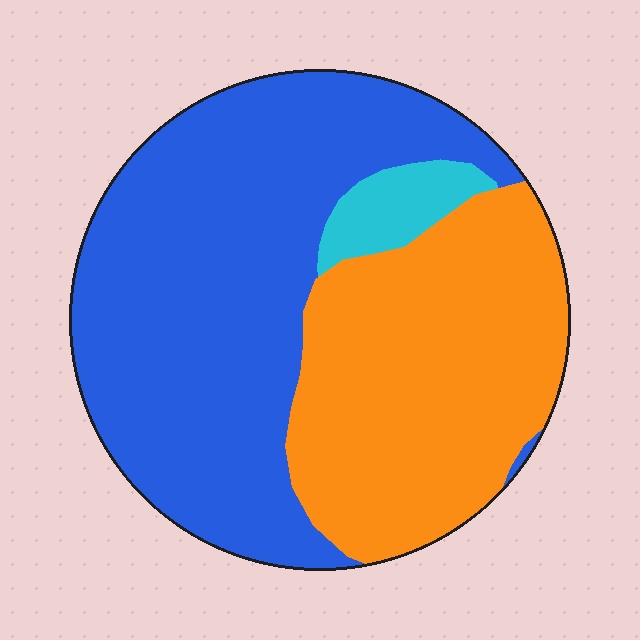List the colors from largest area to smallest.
From largest to smallest: blue, orange, cyan.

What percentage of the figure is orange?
Orange takes up between a third and a half of the figure.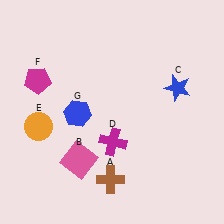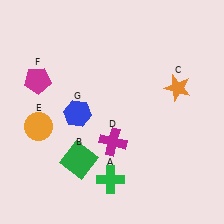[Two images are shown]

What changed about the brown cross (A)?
In Image 1, A is brown. In Image 2, it changed to green.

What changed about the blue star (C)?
In Image 1, C is blue. In Image 2, it changed to orange.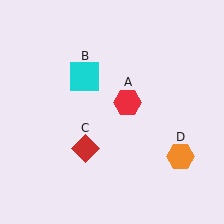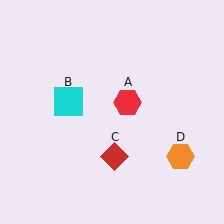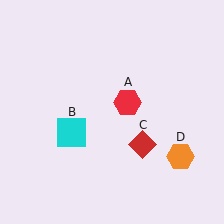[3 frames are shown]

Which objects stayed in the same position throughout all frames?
Red hexagon (object A) and orange hexagon (object D) remained stationary.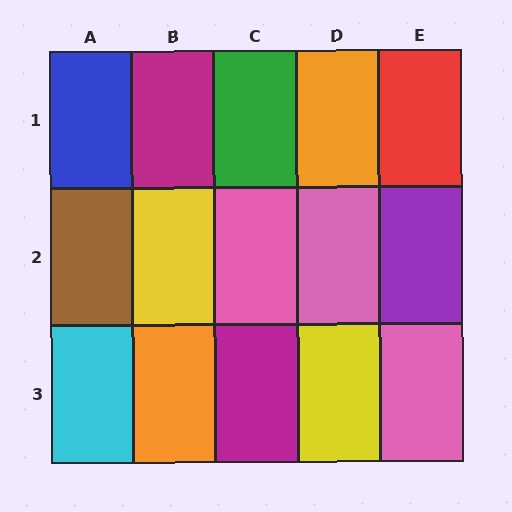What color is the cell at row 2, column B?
Yellow.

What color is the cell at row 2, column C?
Pink.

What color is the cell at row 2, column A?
Brown.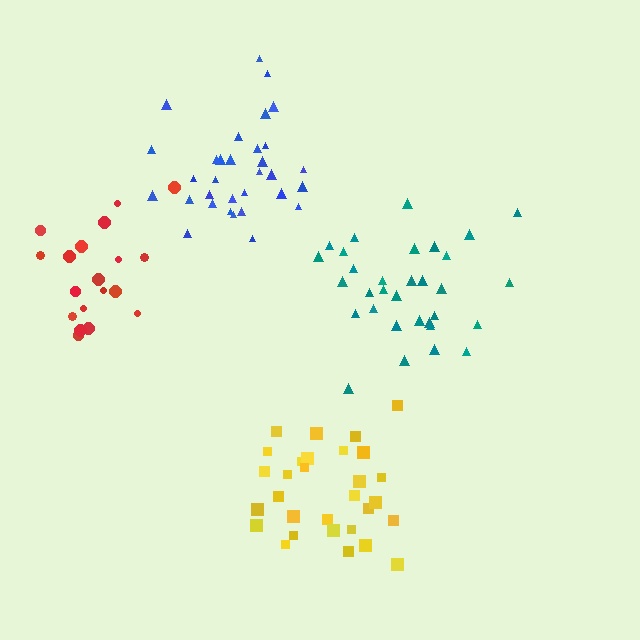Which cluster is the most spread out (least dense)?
Red.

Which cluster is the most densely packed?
Blue.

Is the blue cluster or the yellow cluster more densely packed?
Blue.